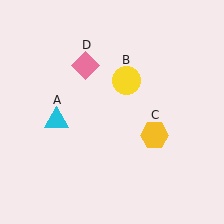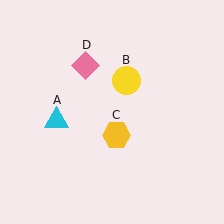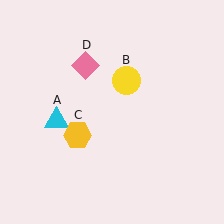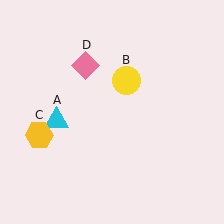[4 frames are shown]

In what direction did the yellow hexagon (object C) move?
The yellow hexagon (object C) moved left.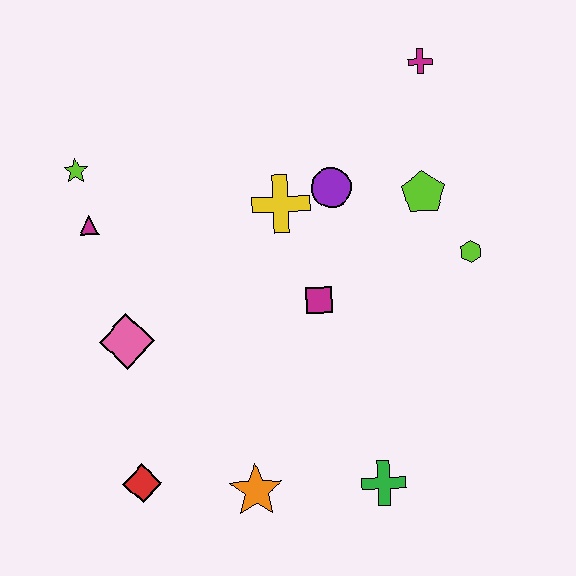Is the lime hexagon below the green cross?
No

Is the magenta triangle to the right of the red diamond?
No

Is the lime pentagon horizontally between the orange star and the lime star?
No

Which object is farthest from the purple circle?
The red diamond is farthest from the purple circle.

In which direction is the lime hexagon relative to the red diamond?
The lime hexagon is to the right of the red diamond.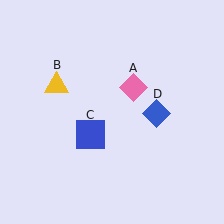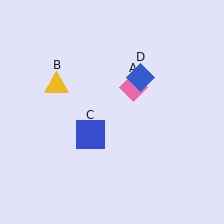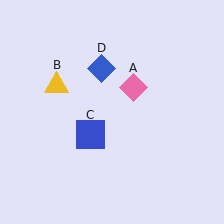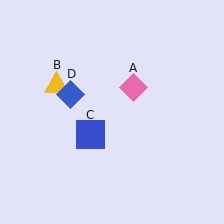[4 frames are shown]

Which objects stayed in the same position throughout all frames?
Pink diamond (object A) and yellow triangle (object B) and blue square (object C) remained stationary.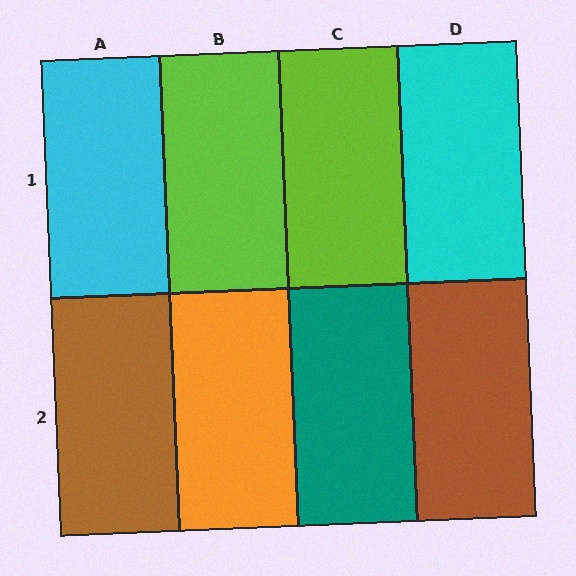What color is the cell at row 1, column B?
Lime.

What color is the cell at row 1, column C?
Lime.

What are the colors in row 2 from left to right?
Brown, orange, teal, brown.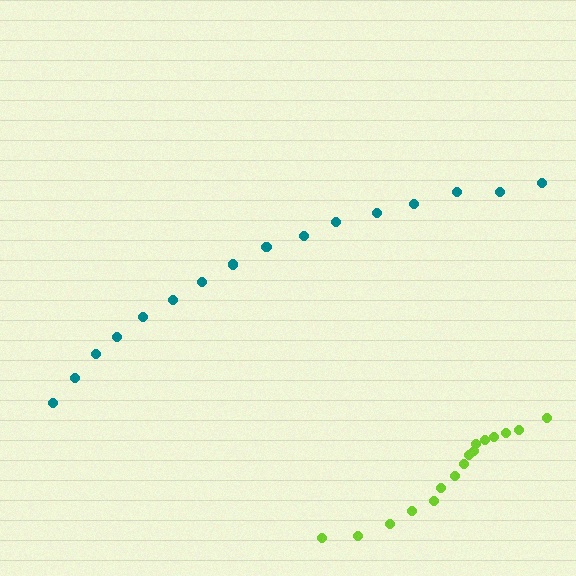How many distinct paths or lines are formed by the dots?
There are 2 distinct paths.